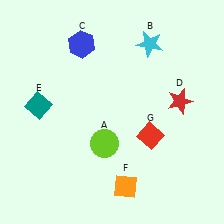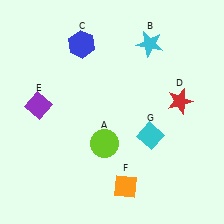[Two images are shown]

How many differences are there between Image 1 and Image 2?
There are 2 differences between the two images.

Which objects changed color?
E changed from teal to purple. G changed from red to cyan.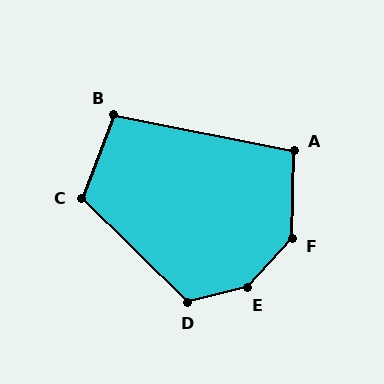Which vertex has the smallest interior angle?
B, at approximately 99 degrees.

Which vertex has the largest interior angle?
E, at approximately 146 degrees.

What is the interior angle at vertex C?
Approximately 114 degrees (obtuse).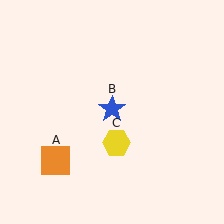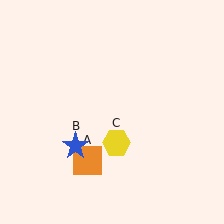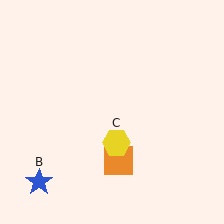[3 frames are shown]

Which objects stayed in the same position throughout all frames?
Yellow hexagon (object C) remained stationary.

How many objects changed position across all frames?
2 objects changed position: orange square (object A), blue star (object B).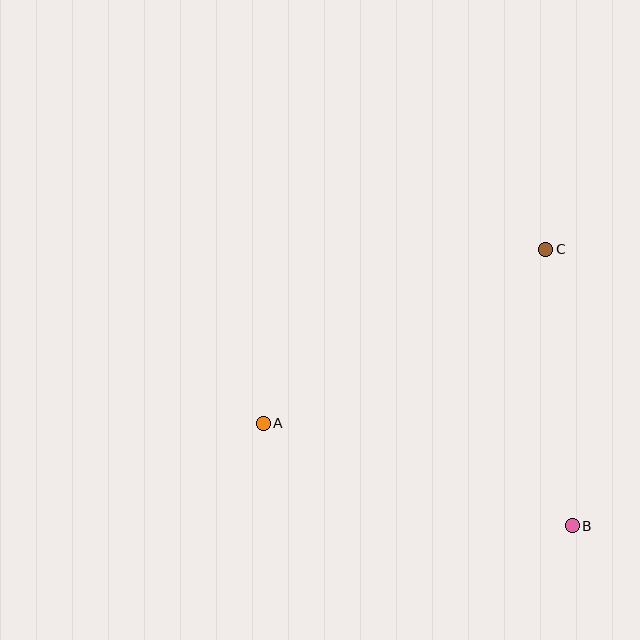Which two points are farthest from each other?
Points A and C are farthest from each other.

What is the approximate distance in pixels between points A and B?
The distance between A and B is approximately 325 pixels.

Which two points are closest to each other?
Points B and C are closest to each other.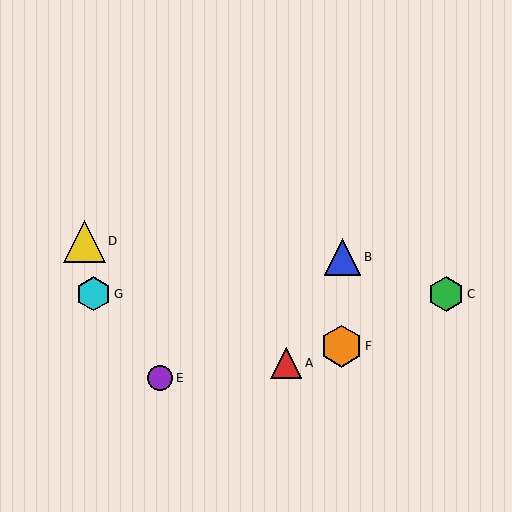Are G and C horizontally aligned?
Yes, both are at y≈294.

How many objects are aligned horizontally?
2 objects (C, G) are aligned horizontally.